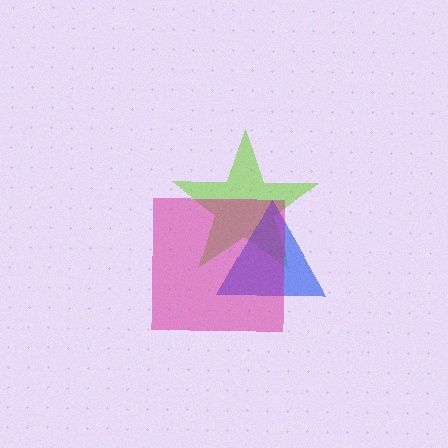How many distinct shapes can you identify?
There are 3 distinct shapes: a lime star, a blue triangle, a magenta square.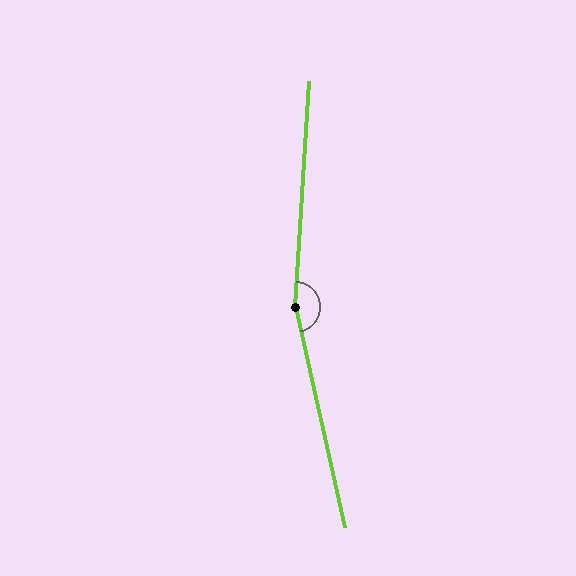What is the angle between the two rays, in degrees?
Approximately 164 degrees.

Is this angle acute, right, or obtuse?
It is obtuse.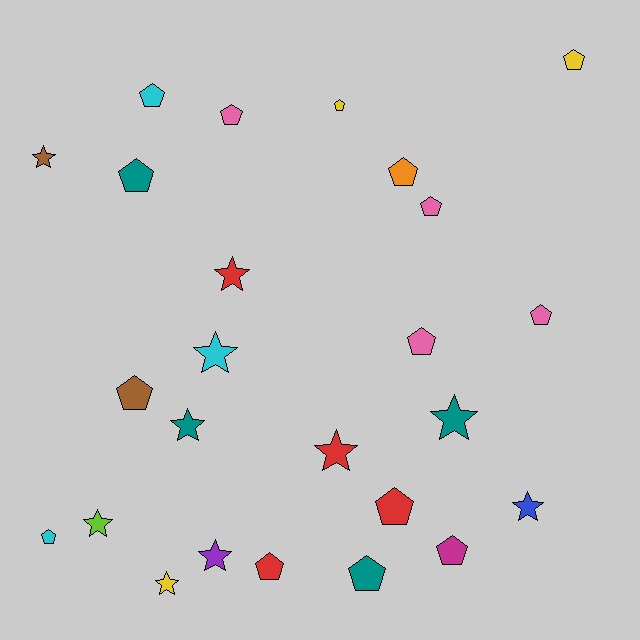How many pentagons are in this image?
There are 15 pentagons.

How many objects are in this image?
There are 25 objects.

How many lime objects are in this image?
There is 1 lime object.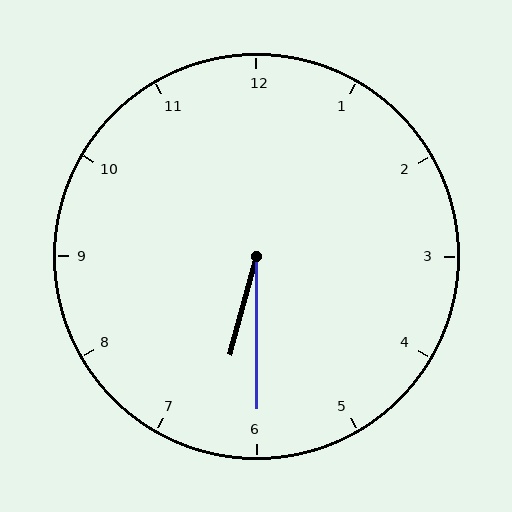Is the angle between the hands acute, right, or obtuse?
It is acute.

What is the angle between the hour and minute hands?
Approximately 15 degrees.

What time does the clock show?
6:30.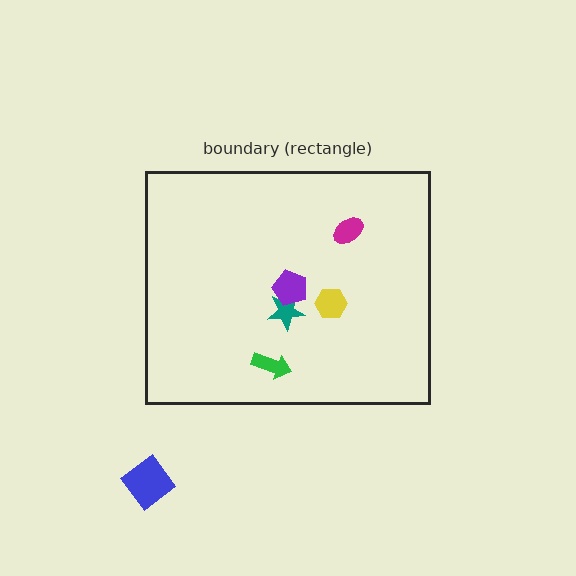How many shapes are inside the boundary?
5 inside, 1 outside.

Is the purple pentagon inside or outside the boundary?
Inside.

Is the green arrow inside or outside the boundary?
Inside.